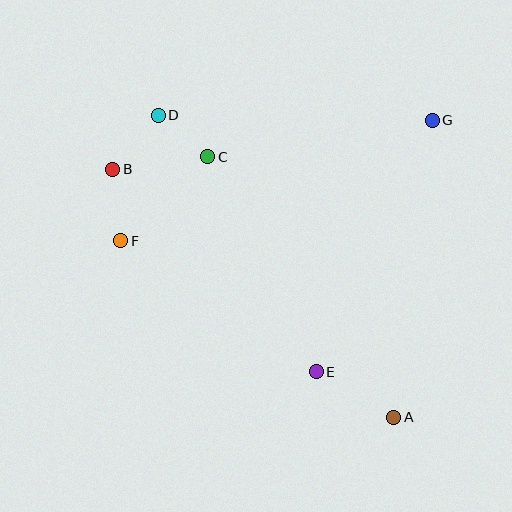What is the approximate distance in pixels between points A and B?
The distance between A and B is approximately 374 pixels.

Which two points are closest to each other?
Points C and D are closest to each other.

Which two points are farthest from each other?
Points A and D are farthest from each other.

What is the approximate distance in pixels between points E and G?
The distance between E and G is approximately 277 pixels.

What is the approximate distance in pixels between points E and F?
The distance between E and F is approximately 235 pixels.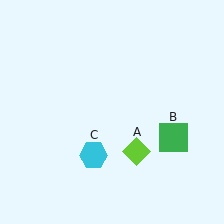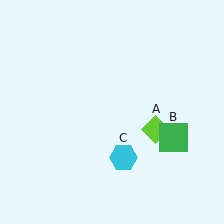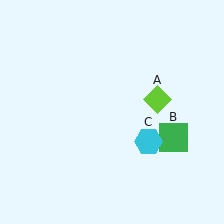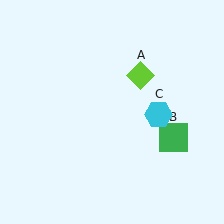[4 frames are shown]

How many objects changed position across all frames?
2 objects changed position: lime diamond (object A), cyan hexagon (object C).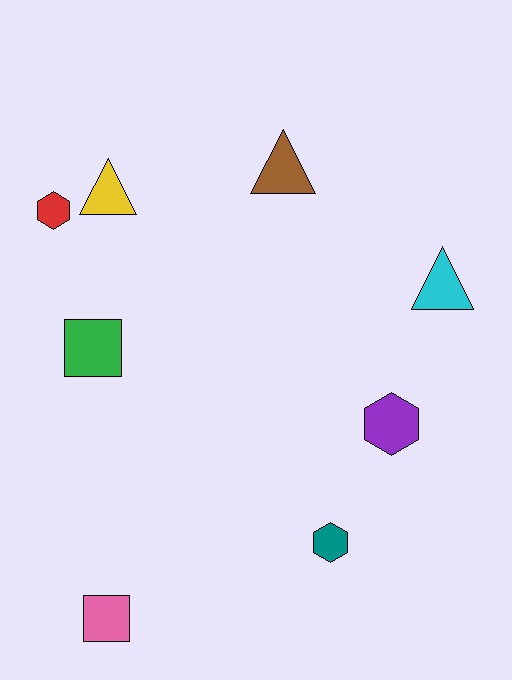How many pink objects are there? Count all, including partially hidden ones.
There is 1 pink object.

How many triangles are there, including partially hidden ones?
There are 3 triangles.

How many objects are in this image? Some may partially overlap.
There are 8 objects.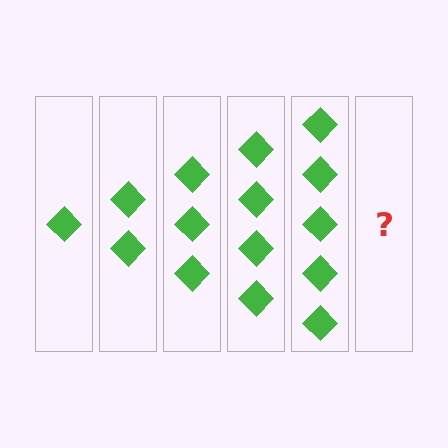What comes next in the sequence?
The next element should be 6 diamonds.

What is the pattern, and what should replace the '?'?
The pattern is that each step adds one more diamond. The '?' should be 6 diamonds.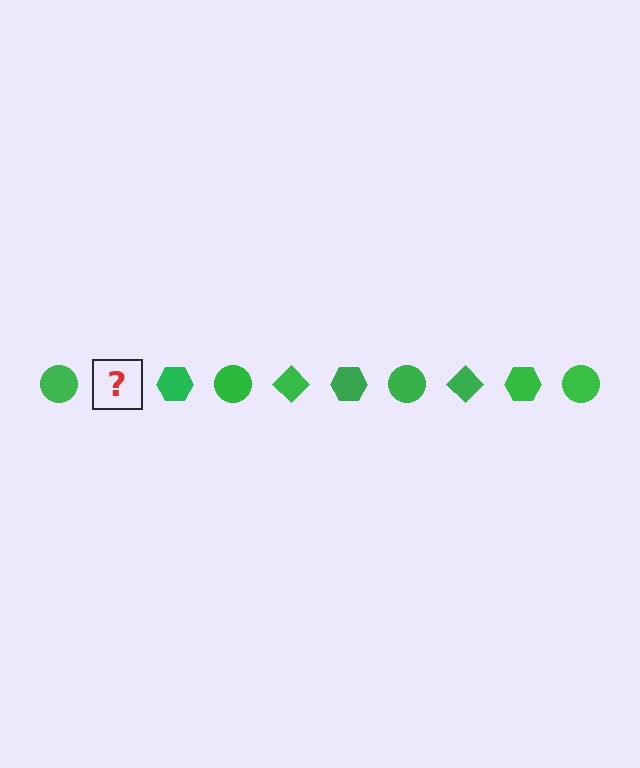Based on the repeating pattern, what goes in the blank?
The blank should be a green diamond.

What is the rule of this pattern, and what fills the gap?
The rule is that the pattern cycles through circle, diamond, hexagon shapes in green. The gap should be filled with a green diamond.